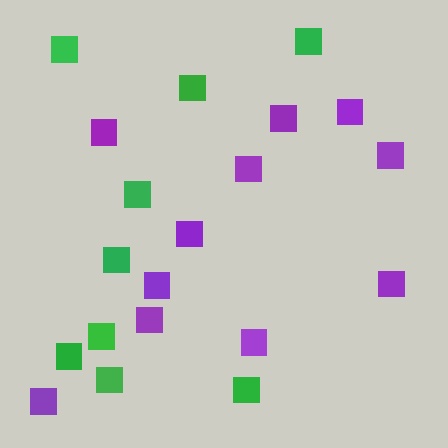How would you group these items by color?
There are 2 groups: one group of green squares (9) and one group of purple squares (11).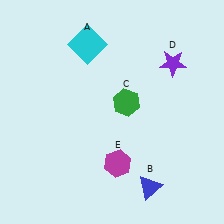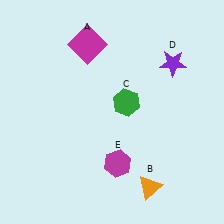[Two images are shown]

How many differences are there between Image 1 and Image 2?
There are 2 differences between the two images.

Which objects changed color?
A changed from cyan to magenta. B changed from blue to orange.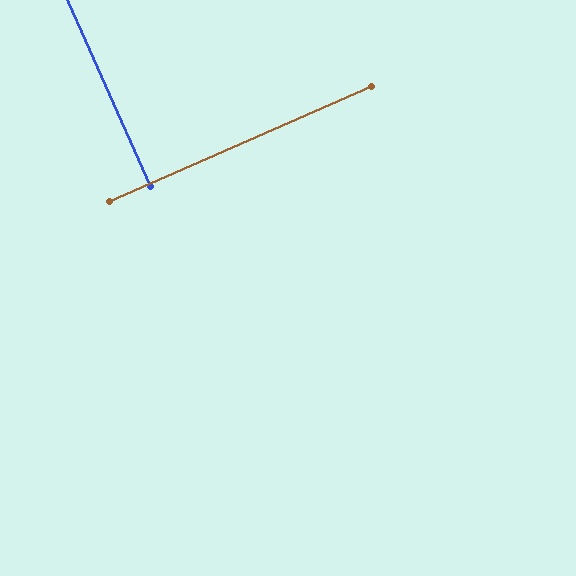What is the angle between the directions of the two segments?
Approximately 90 degrees.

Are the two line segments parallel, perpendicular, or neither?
Perpendicular — they meet at approximately 90°.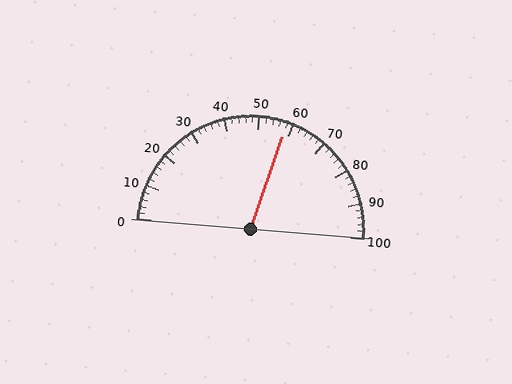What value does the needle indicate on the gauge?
The needle indicates approximately 58.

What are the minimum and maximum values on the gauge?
The gauge ranges from 0 to 100.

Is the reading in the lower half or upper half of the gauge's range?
The reading is in the upper half of the range (0 to 100).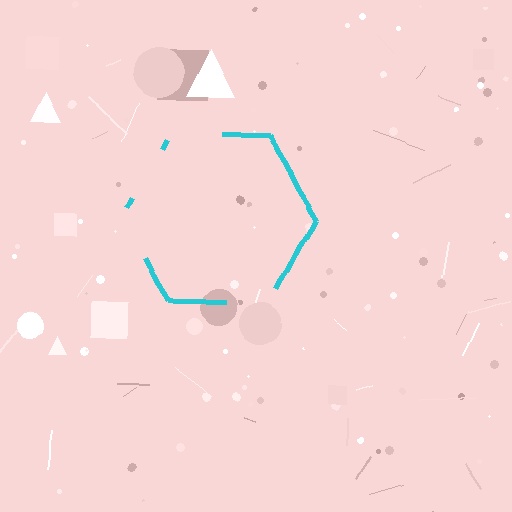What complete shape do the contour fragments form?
The contour fragments form a hexagon.